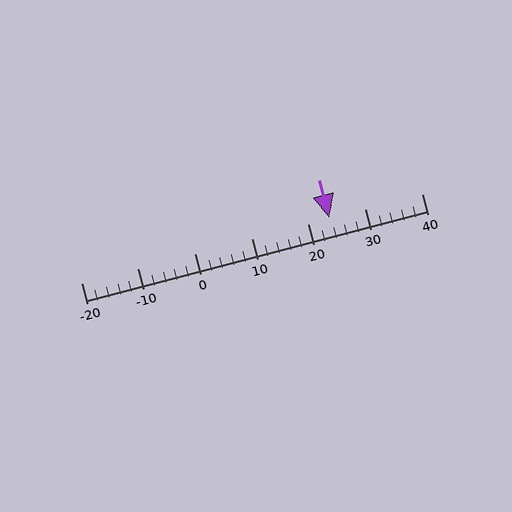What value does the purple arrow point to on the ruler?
The purple arrow points to approximately 24.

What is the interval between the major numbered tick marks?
The major tick marks are spaced 10 units apart.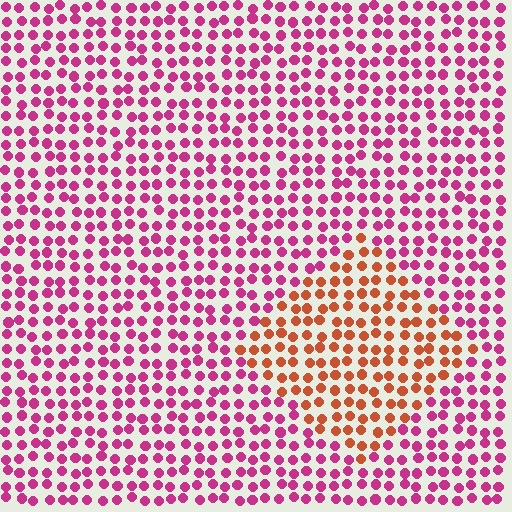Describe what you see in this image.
The image is filled with small magenta elements in a uniform arrangement. A diamond-shaped region is visible where the elements are tinted to a slightly different hue, forming a subtle color boundary.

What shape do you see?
I see a diamond.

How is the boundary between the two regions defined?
The boundary is defined purely by a slight shift in hue (about 50 degrees). Spacing, size, and orientation are identical on both sides.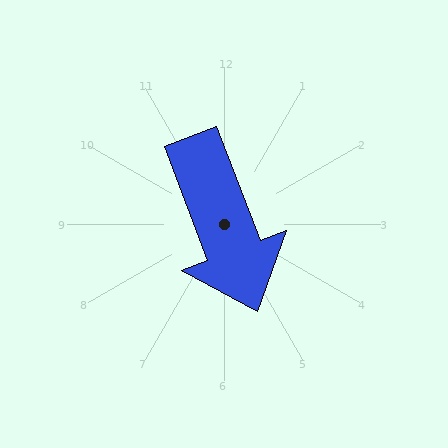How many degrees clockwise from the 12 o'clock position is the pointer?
Approximately 159 degrees.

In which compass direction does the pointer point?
South.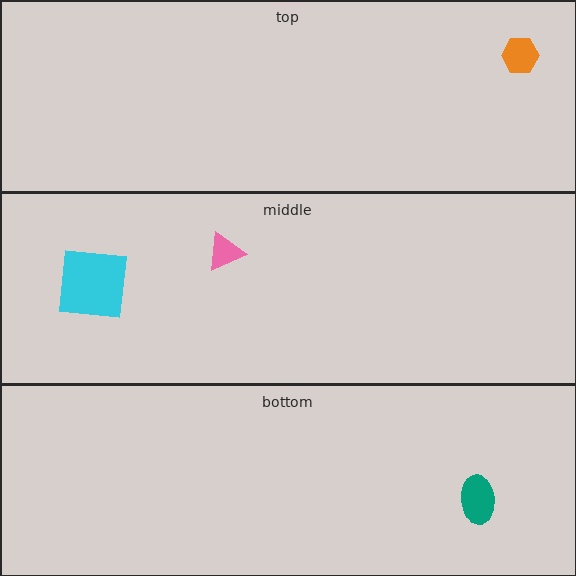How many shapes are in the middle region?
2.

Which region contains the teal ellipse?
The bottom region.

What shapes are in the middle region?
The cyan square, the pink triangle.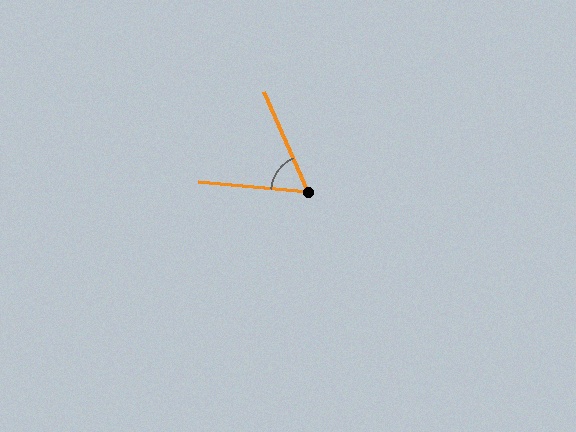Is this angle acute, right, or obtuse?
It is acute.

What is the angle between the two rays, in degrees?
Approximately 61 degrees.